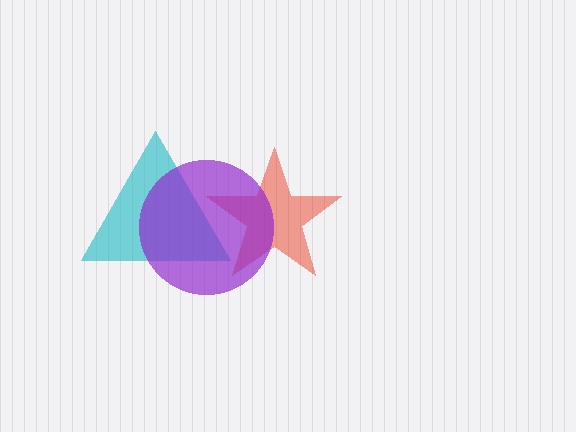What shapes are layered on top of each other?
The layered shapes are: a red star, a cyan triangle, a purple circle.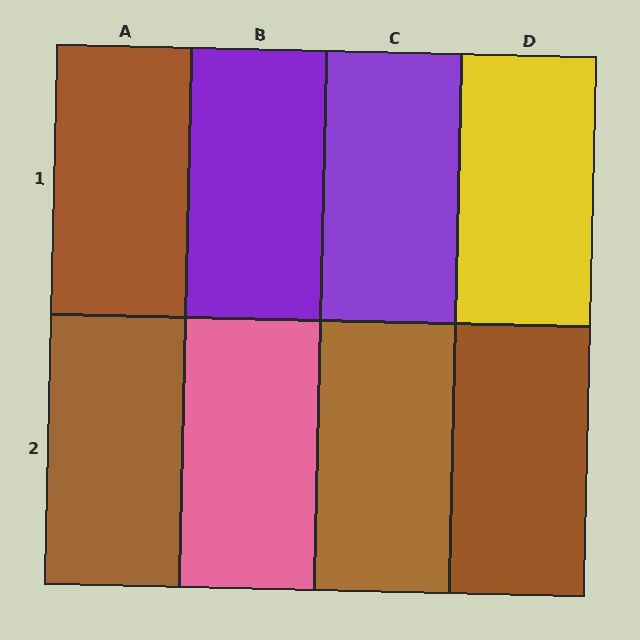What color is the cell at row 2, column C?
Brown.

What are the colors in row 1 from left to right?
Brown, purple, purple, yellow.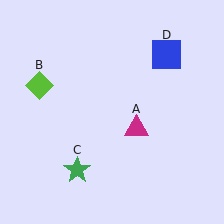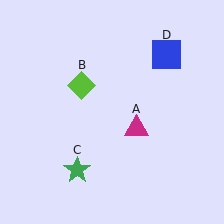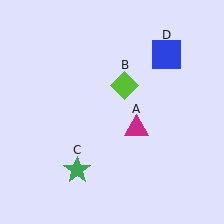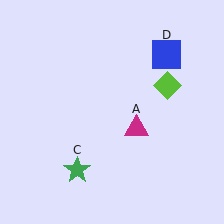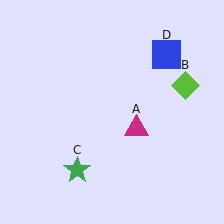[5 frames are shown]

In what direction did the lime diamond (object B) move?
The lime diamond (object B) moved right.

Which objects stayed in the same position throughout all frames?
Magenta triangle (object A) and green star (object C) and blue square (object D) remained stationary.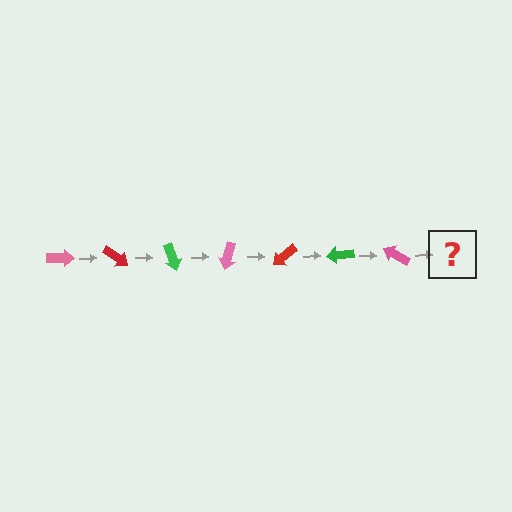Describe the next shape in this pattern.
It should be a red arrow, rotated 245 degrees from the start.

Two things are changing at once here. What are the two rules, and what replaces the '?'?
The two rules are that it rotates 35 degrees each step and the color cycles through pink, red, and green. The '?' should be a red arrow, rotated 245 degrees from the start.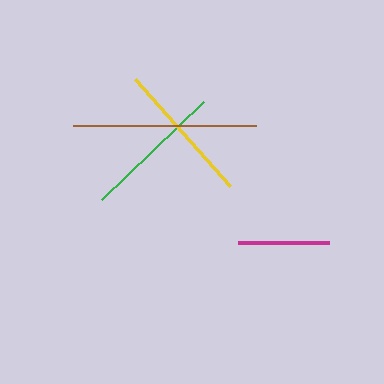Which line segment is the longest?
The brown line is the longest at approximately 183 pixels.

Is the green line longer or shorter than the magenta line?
The green line is longer than the magenta line.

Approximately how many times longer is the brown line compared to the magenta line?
The brown line is approximately 2.0 times the length of the magenta line.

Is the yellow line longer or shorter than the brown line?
The brown line is longer than the yellow line.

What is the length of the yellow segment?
The yellow segment is approximately 143 pixels long.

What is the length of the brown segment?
The brown segment is approximately 183 pixels long.